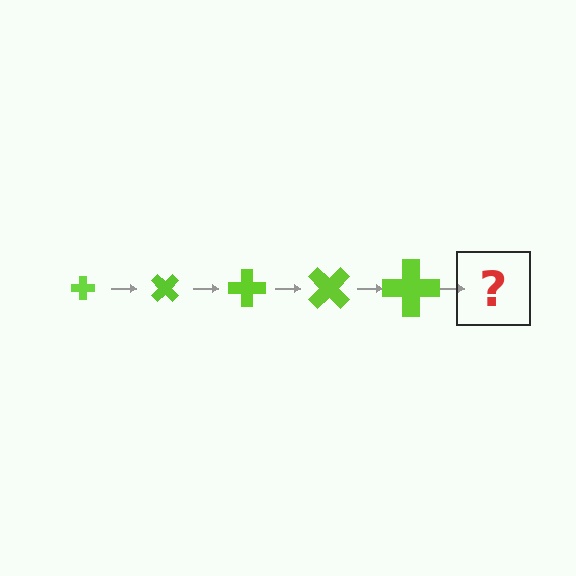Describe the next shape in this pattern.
It should be a cross, larger than the previous one and rotated 225 degrees from the start.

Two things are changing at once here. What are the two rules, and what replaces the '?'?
The two rules are that the cross grows larger each step and it rotates 45 degrees each step. The '?' should be a cross, larger than the previous one and rotated 225 degrees from the start.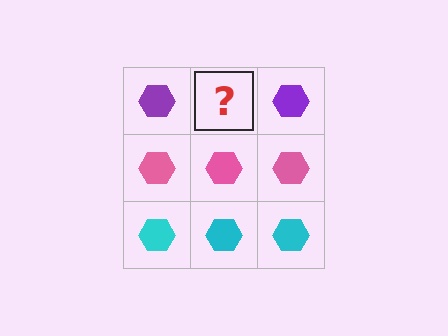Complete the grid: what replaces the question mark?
The question mark should be replaced with a purple hexagon.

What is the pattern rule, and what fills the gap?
The rule is that each row has a consistent color. The gap should be filled with a purple hexagon.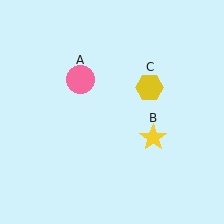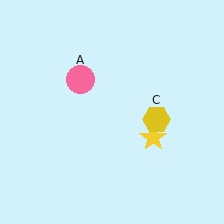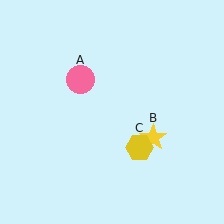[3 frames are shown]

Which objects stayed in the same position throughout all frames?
Pink circle (object A) and yellow star (object B) remained stationary.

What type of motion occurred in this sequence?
The yellow hexagon (object C) rotated clockwise around the center of the scene.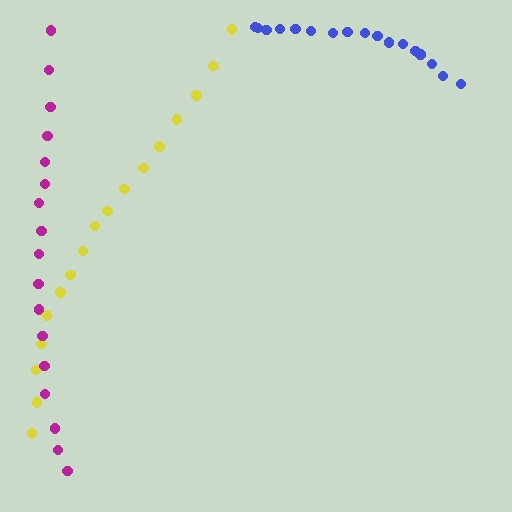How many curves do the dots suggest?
There are 3 distinct paths.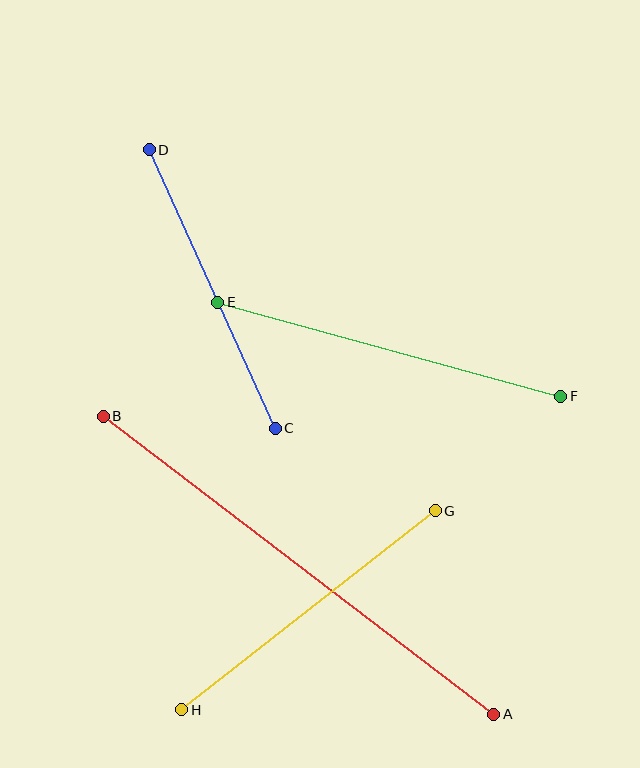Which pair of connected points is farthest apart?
Points A and B are farthest apart.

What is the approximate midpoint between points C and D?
The midpoint is at approximately (212, 289) pixels.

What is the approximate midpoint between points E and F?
The midpoint is at approximately (389, 349) pixels.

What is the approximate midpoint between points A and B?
The midpoint is at approximately (299, 565) pixels.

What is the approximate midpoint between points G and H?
The midpoint is at approximately (309, 610) pixels.